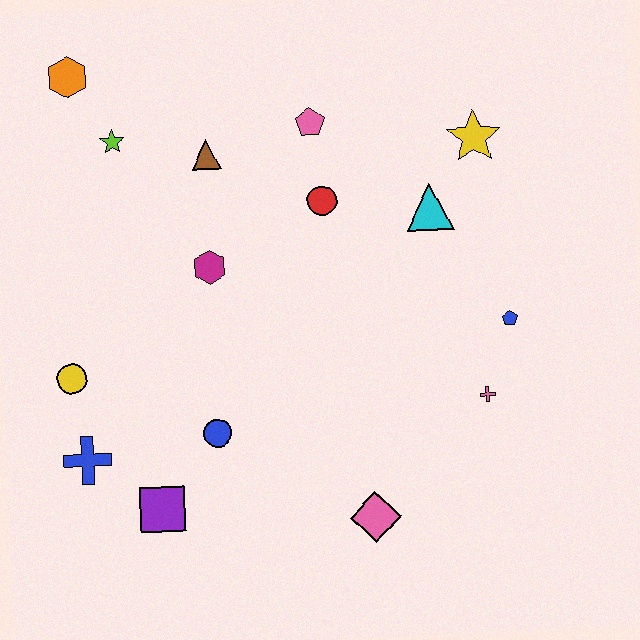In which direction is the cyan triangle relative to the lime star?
The cyan triangle is to the right of the lime star.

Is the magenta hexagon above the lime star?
No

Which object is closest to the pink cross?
The blue pentagon is closest to the pink cross.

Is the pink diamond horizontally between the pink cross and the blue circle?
Yes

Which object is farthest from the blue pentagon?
The orange hexagon is farthest from the blue pentagon.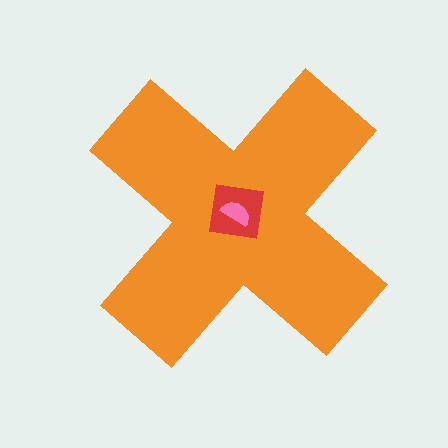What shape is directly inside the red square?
The pink semicircle.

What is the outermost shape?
The orange cross.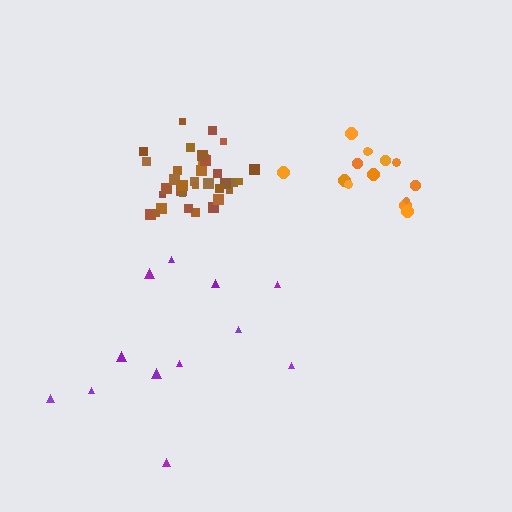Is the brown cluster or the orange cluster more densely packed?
Brown.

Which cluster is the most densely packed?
Brown.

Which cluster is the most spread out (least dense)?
Purple.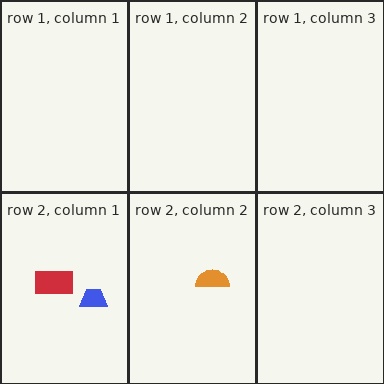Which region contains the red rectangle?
The row 2, column 1 region.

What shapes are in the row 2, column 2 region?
The orange semicircle.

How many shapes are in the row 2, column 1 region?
2.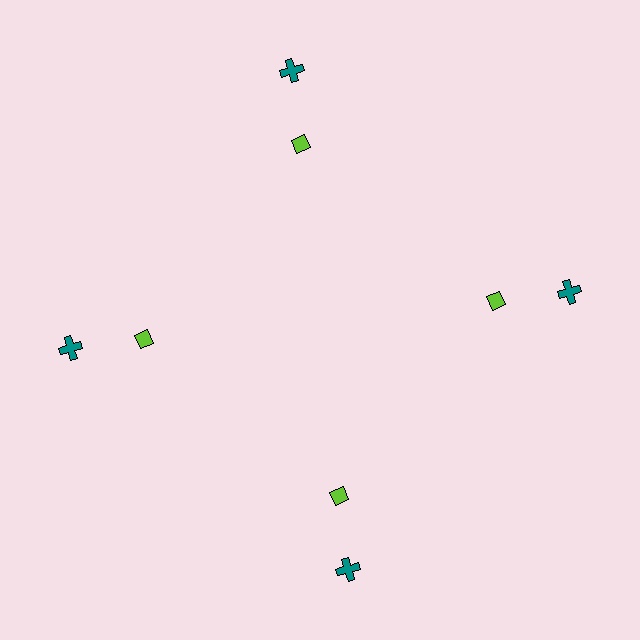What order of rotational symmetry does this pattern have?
This pattern has 4-fold rotational symmetry.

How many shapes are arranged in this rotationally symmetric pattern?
There are 8 shapes, arranged in 4 groups of 2.